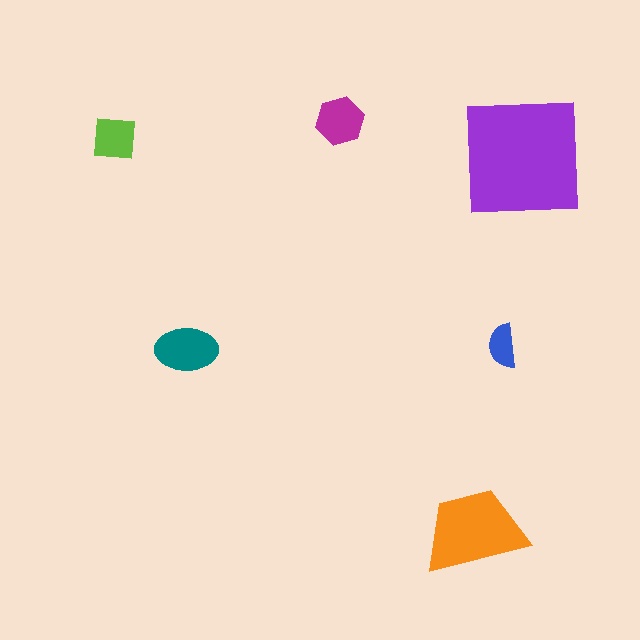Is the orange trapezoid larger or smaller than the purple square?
Smaller.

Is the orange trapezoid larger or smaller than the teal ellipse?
Larger.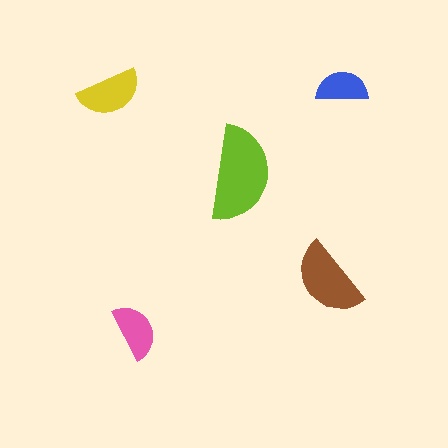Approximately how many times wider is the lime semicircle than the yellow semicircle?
About 1.5 times wider.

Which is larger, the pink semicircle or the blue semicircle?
The pink one.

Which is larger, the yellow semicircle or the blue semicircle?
The yellow one.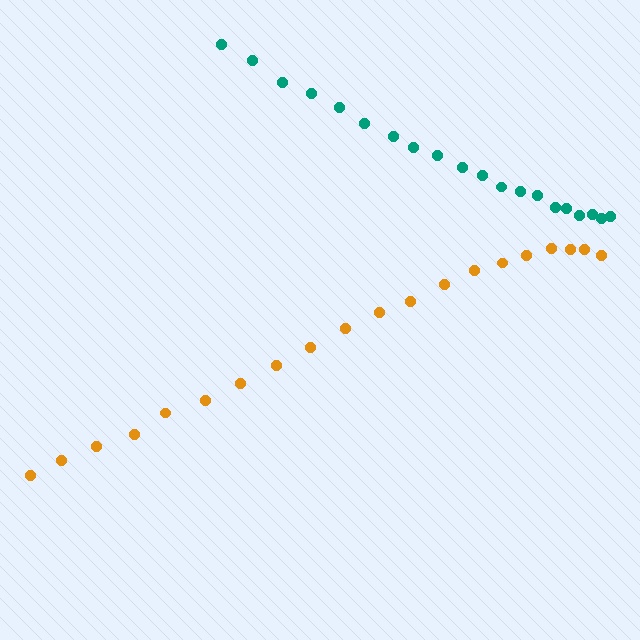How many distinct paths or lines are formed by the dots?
There are 2 distinct paths.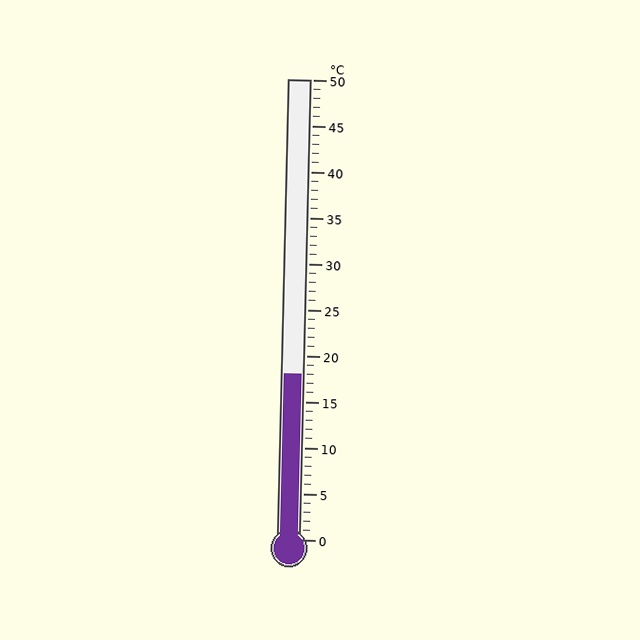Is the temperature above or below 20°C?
The temperature is below 20°C.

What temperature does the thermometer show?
The thermometer shows approximately 18°C.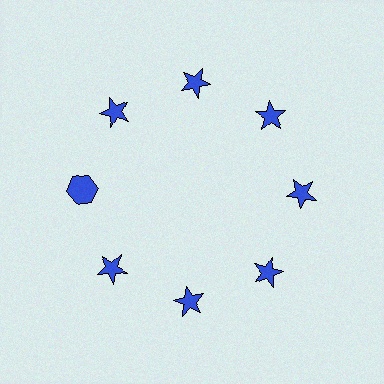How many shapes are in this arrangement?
There are 8 shapes arranged in a ring pattern.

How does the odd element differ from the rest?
It has a different shape: hexagon instead of star.